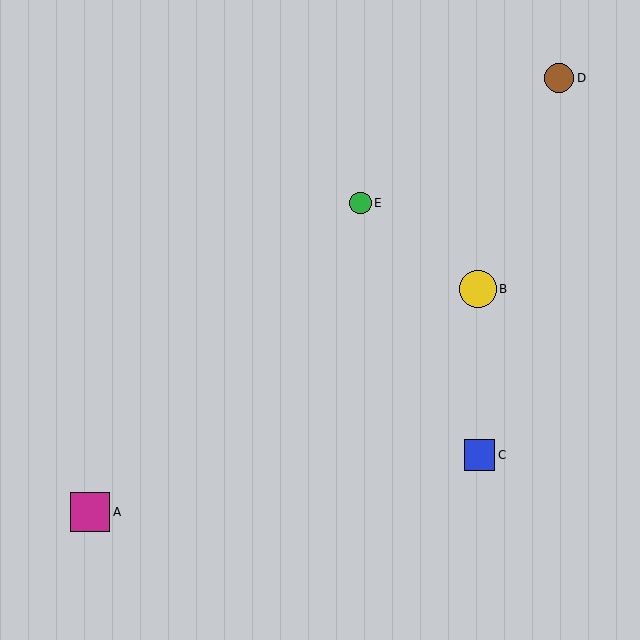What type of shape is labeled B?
Shape B is a yellow circle.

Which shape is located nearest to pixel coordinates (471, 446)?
The blue square (labeled C) at (479, 455) is nearest to that location.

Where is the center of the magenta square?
The center of the magenta square is at (90, 512).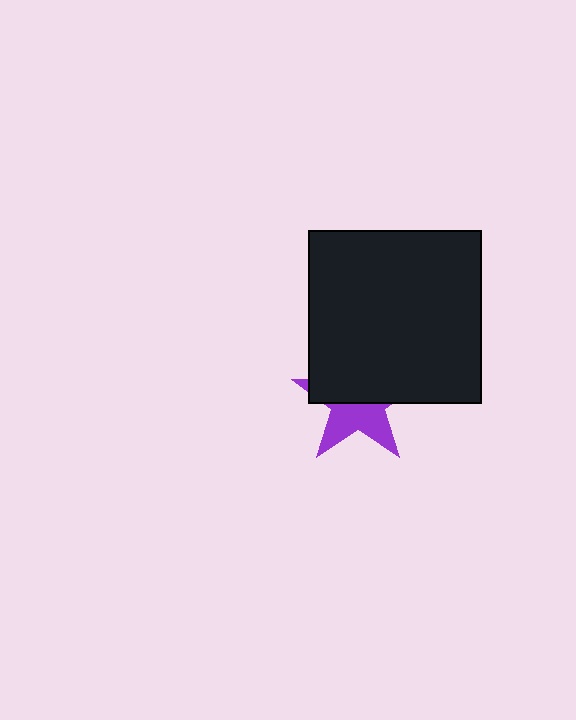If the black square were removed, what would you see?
You would see the complete purple star.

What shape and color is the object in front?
The object in front is a black square.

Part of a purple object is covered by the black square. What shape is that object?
It is a star.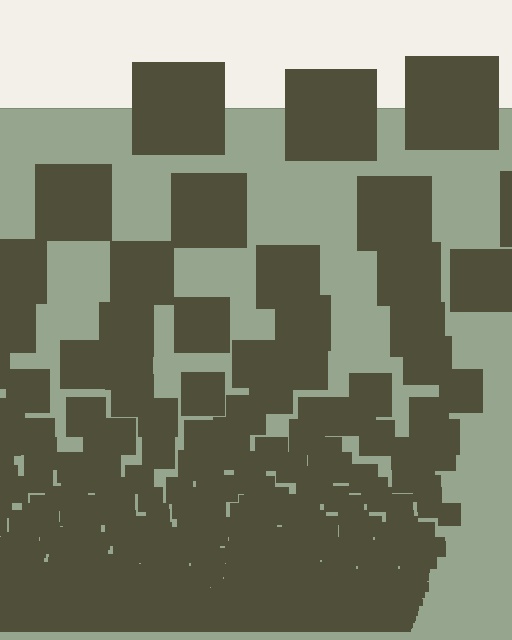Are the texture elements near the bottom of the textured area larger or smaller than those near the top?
Smaller. The gradient is inverted — elements near the bottom are smaller and denser.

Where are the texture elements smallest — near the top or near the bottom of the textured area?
Near the bottom.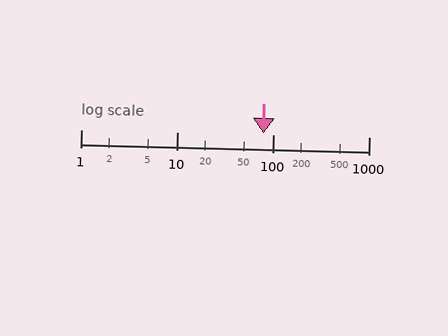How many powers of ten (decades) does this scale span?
The scale spans 3 decades, from 1 to 1000.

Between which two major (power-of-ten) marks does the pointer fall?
The pointer is between 10 and 100.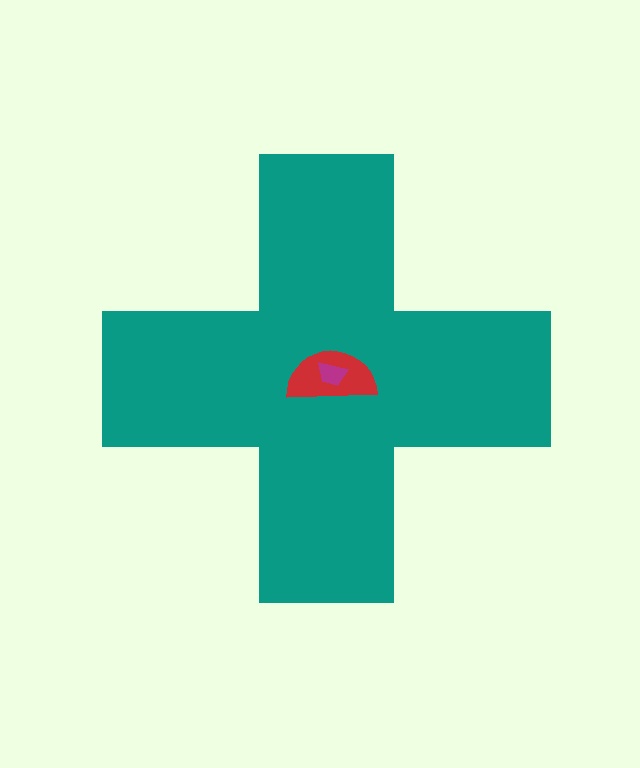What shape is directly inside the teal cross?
The red semicircle.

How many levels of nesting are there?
3.